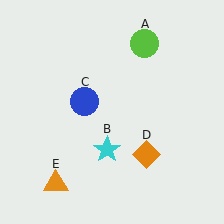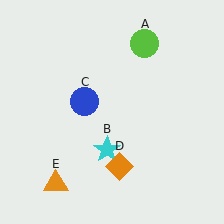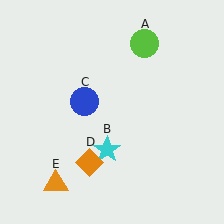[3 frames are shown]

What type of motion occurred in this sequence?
The orange diamond (object D) rotated clockwise around the center of the scene.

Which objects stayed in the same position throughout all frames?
Lime circle (object A) and cyan star (object B) and blue circle (object C) and orange triangle (object E) remained stationary.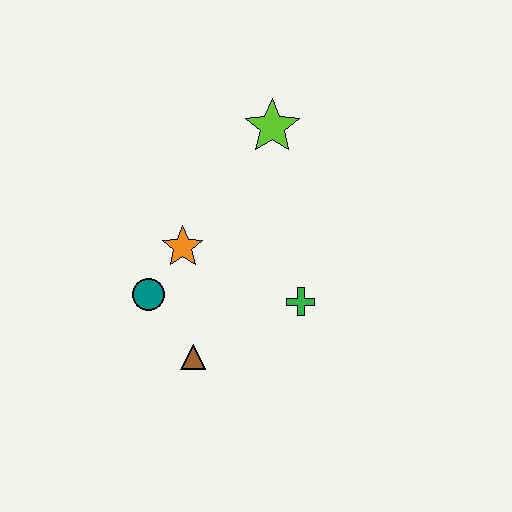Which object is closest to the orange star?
The teal circle is closest to the orange star.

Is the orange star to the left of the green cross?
Yes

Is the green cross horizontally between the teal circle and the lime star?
No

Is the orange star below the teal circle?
No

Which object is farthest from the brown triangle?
The lime star is farthest from the brown triangle.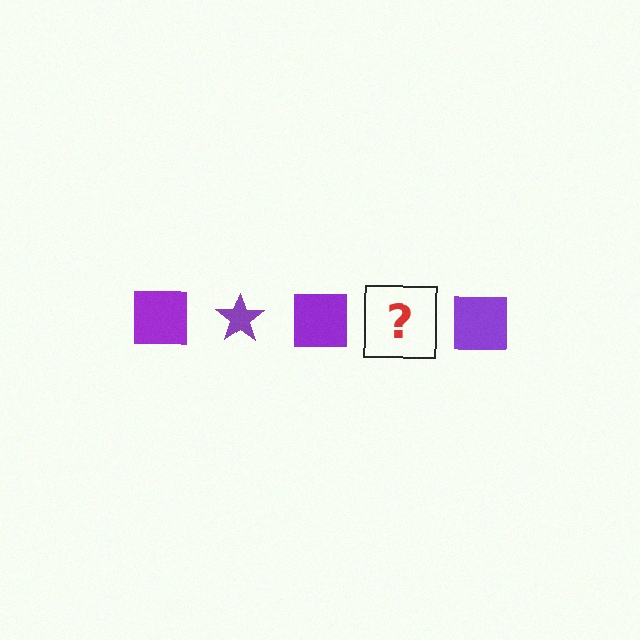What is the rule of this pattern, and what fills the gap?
The rule is that the pattern cycles through square, star shapes in purple. The gap should be filled with a purple star.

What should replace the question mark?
The question mark should be replaced with a purple star.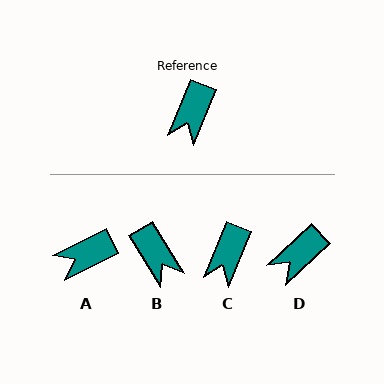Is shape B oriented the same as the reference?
No, it is off by about 54 degrees.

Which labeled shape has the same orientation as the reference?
C.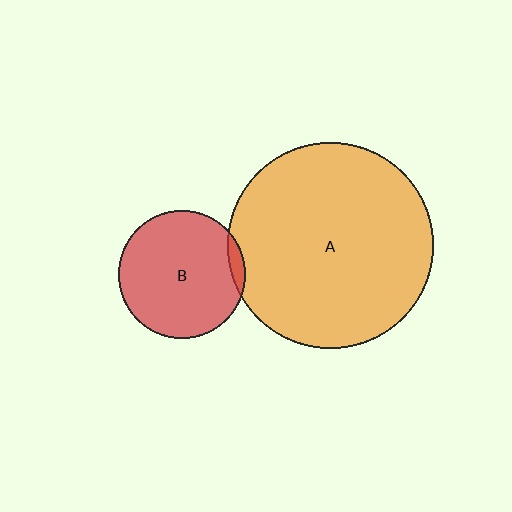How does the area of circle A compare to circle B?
Approximately 2.6 times.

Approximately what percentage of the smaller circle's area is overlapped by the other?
Approximately 5%.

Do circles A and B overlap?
Yes.